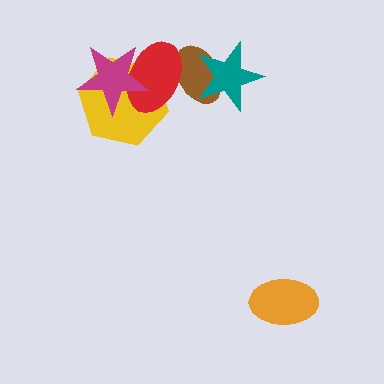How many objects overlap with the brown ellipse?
2 objects overlap with the brown ellipse.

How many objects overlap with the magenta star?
2 objects overlap with the magenta star.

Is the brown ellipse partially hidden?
Yes, it is partially covered by another shape.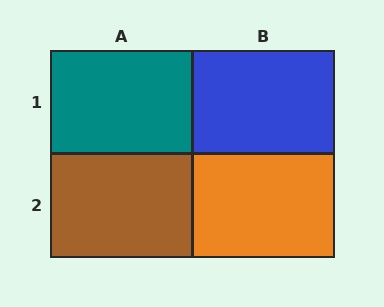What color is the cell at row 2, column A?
Brown.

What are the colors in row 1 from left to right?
Teal, blue.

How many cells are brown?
1 cell is brown.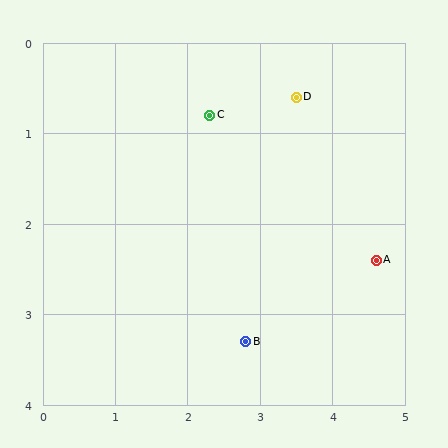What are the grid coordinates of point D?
Point D is at approximately (3.5, 0.6).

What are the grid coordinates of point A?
Point A is at approximately (4.6, 2.4).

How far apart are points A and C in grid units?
Points A and C are about 2.8 grid units apart.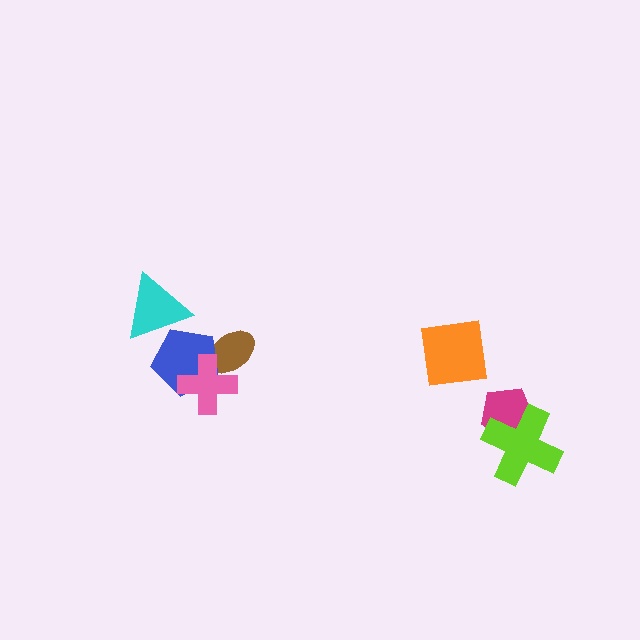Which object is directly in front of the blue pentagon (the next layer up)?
The pink cross is directly in front of the blue pentagon.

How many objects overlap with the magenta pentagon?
1 object overlaps with the magenta pentagon.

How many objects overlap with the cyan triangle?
1 object overlaps with the cyan triangle.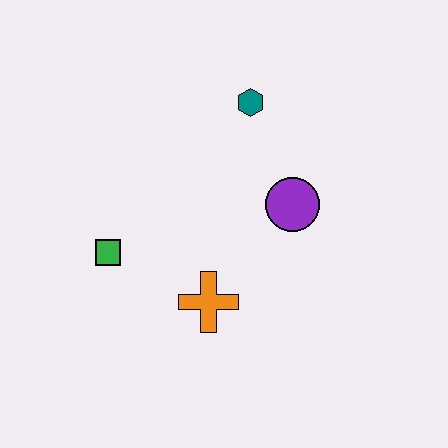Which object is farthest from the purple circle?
The green square is farthest from the purple circle.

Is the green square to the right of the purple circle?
No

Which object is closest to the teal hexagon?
The purple circle is closest to the teal hexagon.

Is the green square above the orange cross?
Yes